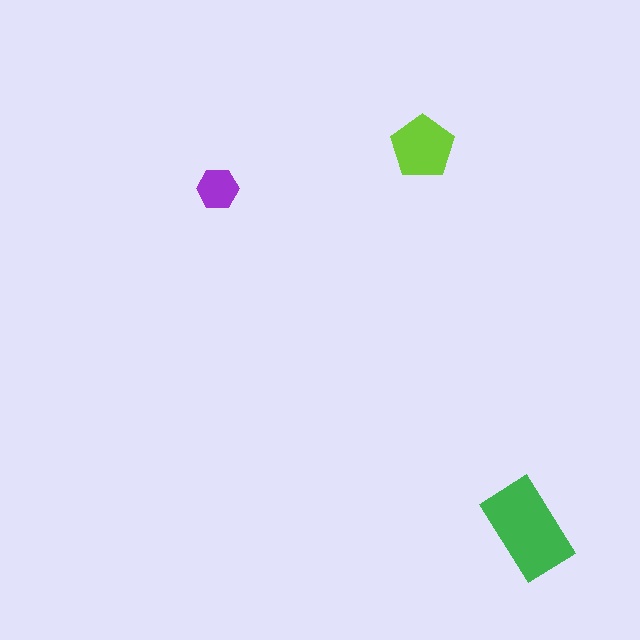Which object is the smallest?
The purple hexagon.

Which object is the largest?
The green rectangle.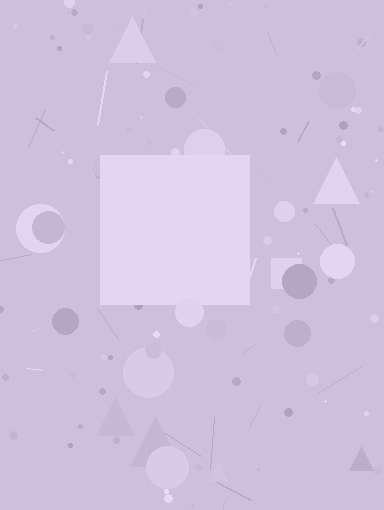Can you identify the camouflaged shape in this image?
The camouflaged shape is a square.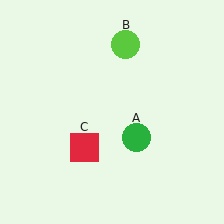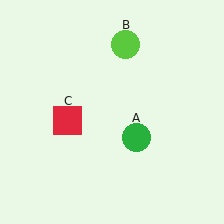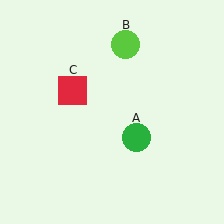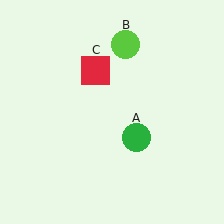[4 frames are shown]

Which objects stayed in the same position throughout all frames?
Green circle (object A) and lime circle (object B) remained stationary.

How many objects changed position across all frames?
1 object changed position: red square (object C).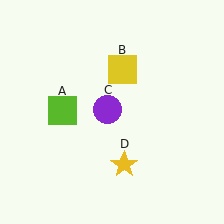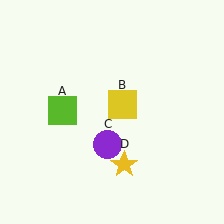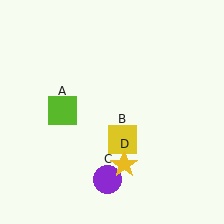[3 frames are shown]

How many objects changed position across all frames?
2 objects changed position: yellow square (object B), purple circle (object C).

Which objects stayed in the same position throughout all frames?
Lime square (object A) and yellow star (object D) remained stationary.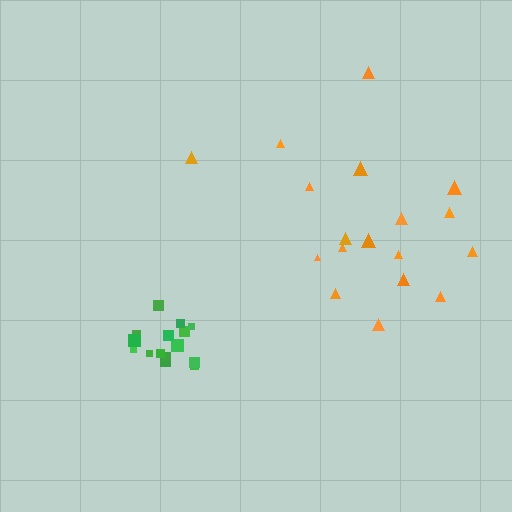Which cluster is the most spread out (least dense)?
Orange.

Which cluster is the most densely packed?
Green.